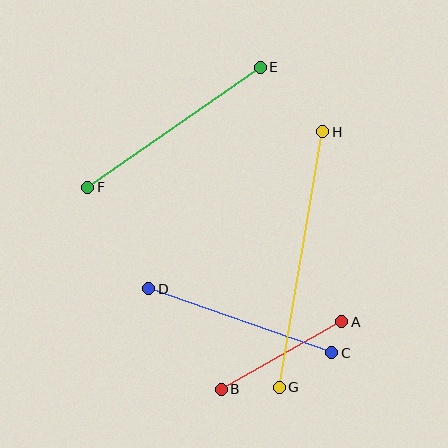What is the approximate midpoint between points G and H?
The midpoint is at approximately (301, 259) pixels.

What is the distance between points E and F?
The distance is approximately 210 pixels.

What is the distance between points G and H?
The distance is approximately 259 pixels.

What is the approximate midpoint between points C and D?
The midpoint is at approximately (240, 321) pixels.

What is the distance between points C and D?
The distance is approximately 194 pixels.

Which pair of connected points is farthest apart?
Points G and H are farthest apart.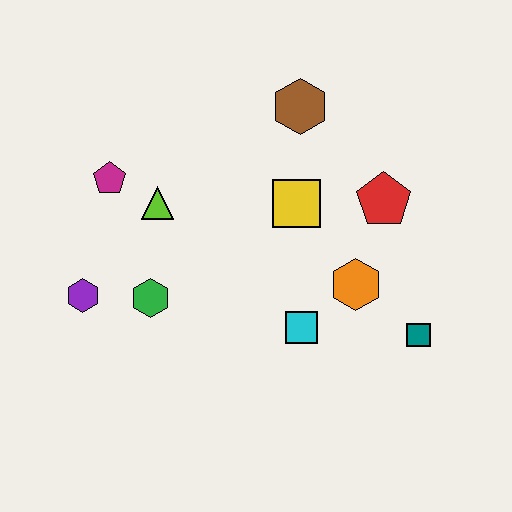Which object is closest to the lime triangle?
The magenta pentagon is closest to the lime triangle.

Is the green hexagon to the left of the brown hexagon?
Yes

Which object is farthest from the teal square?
The magenta pentagon is farthest from the teal square.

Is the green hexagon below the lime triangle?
Yes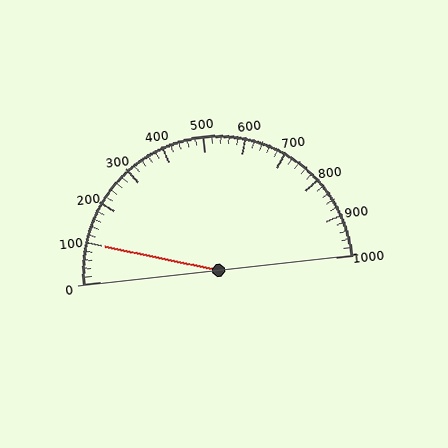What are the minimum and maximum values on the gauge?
The gauge ranges from 0 to 1000.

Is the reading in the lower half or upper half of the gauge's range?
The reading is in the lower half of the range (0 to 1000).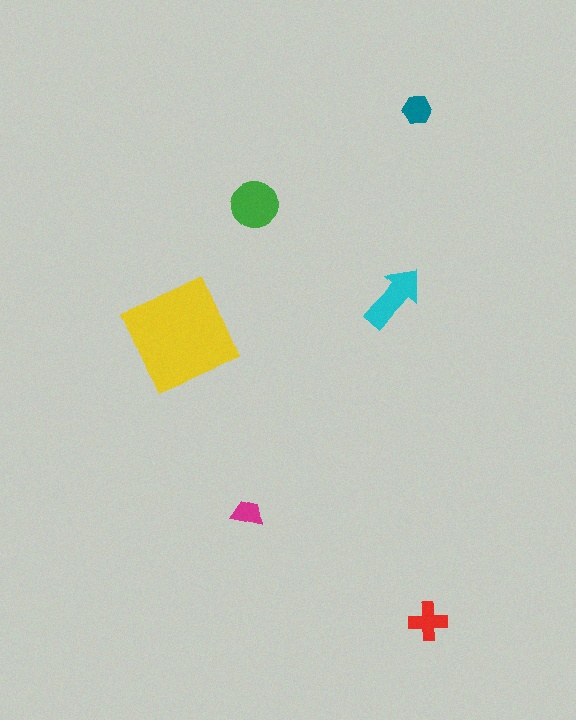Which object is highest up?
The teal hexagon is topmost.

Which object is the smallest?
The magenta trapezoid.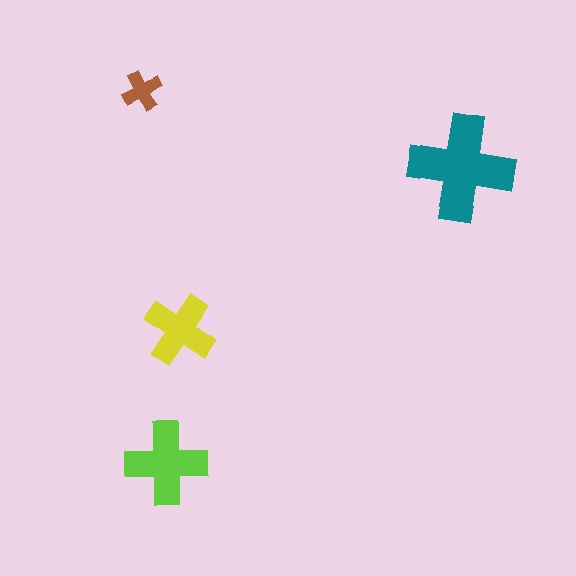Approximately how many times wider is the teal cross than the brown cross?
About 2.5 times wider.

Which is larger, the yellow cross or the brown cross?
The yellow one.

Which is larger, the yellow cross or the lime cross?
The lime one.